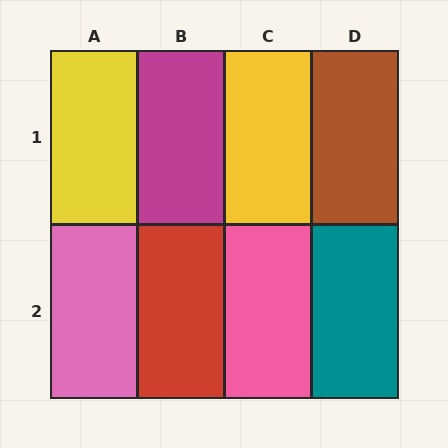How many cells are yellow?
2 cells are yellow.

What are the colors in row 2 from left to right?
Pink, red, pink, teal.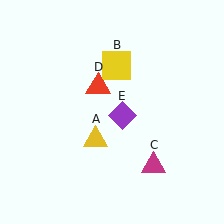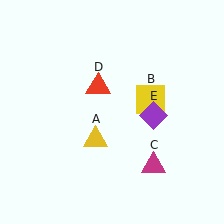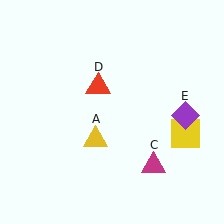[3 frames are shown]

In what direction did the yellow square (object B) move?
The yellow square (object B) moved down and to the right.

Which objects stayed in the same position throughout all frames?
Yellow triangle (object A) and magenta triangle (object C) and red triangle (object D) remained stationary.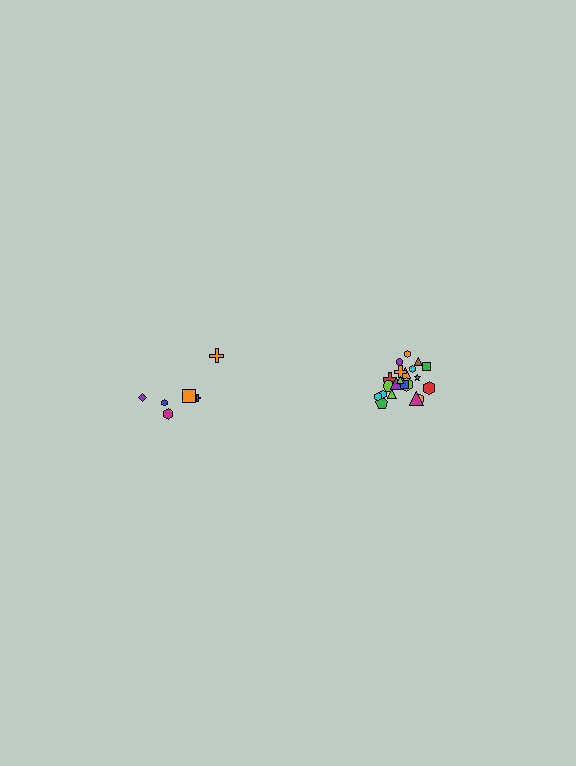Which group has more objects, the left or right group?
The right group.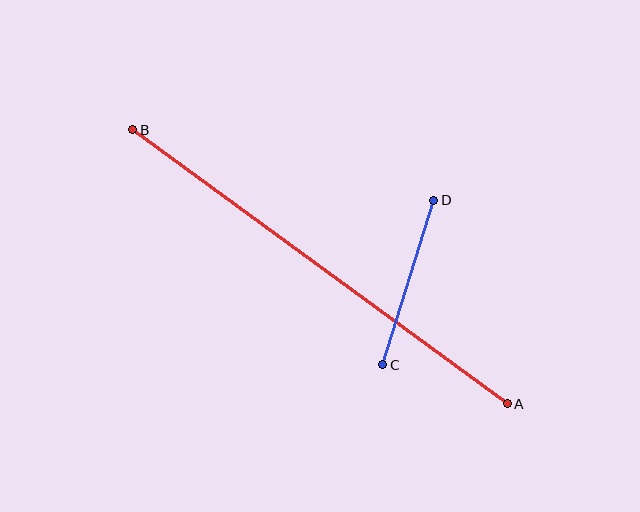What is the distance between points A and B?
The distance is approximately 464 pixels.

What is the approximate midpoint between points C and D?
The midpoint is at approximately (408, 283) pixels.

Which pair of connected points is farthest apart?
Points A and B are farthest apart.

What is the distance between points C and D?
The distance is approximately 172 pixels.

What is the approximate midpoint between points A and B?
The midpoint is at approximately (320, 267) pixels.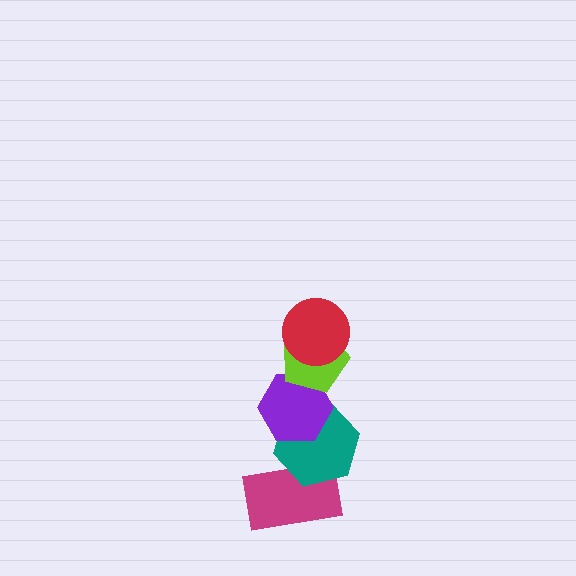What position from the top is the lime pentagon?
The lime pentagon is 2nd from the top.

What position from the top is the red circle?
The red circle is 1st from the top.